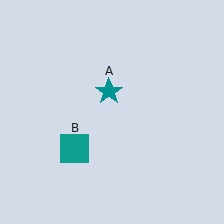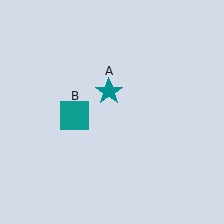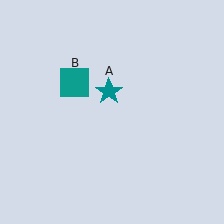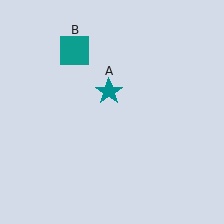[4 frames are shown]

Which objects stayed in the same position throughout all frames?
Teal star (object A) remained stationary.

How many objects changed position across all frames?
1 object changed position: teal square (object B).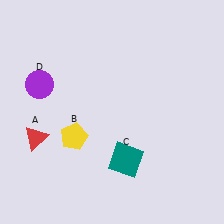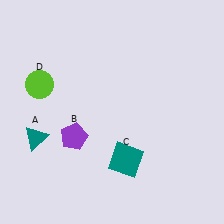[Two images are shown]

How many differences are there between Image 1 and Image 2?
There are 3 differences between the two images.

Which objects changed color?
A changed from red to teal. B changed from yellow to purple. D changed from purple to lime.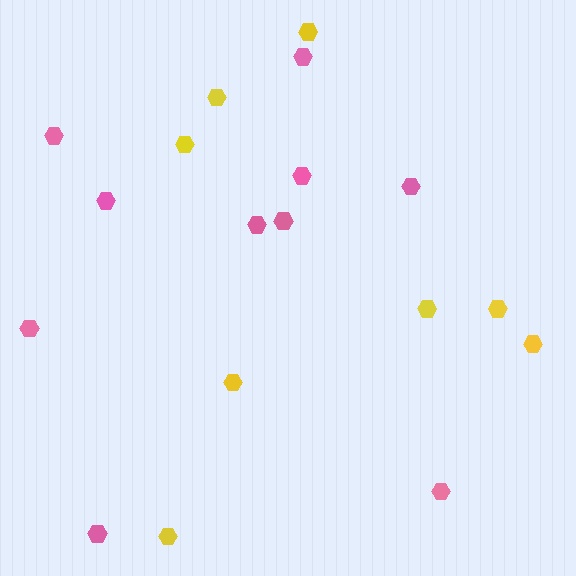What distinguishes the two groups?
There are 2 groups: one group of pink hexagons (10) and one group of yellow hexagons (8).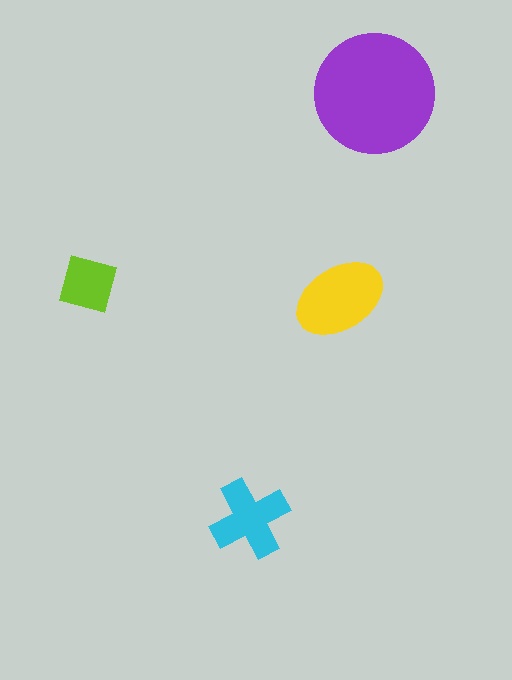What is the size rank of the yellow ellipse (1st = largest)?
2nd.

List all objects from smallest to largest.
The lime square, the cyan cross, the yellow ellipse, the purple circle.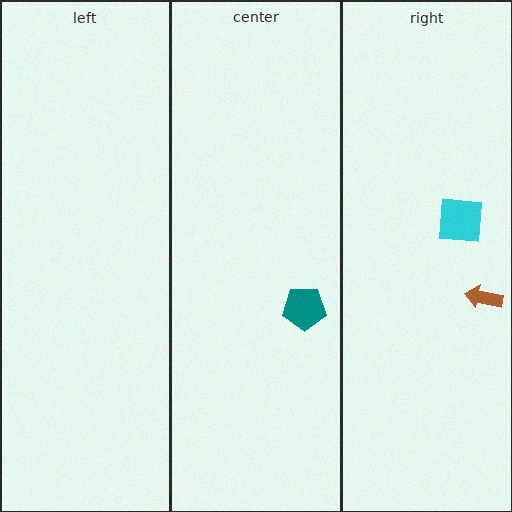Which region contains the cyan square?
The right region.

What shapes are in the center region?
The teal pentagon.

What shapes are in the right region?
The cyan square, the brown arrow.